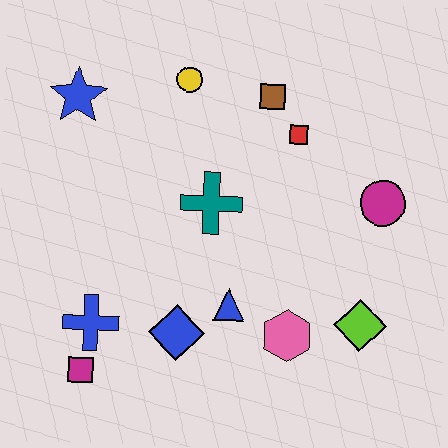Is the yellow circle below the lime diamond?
No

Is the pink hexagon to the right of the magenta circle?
No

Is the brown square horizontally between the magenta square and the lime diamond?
Yes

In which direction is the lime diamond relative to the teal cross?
The lime diamond is to the right of the teal cross.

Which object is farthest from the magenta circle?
The magenta square is farthest from the magenta circle.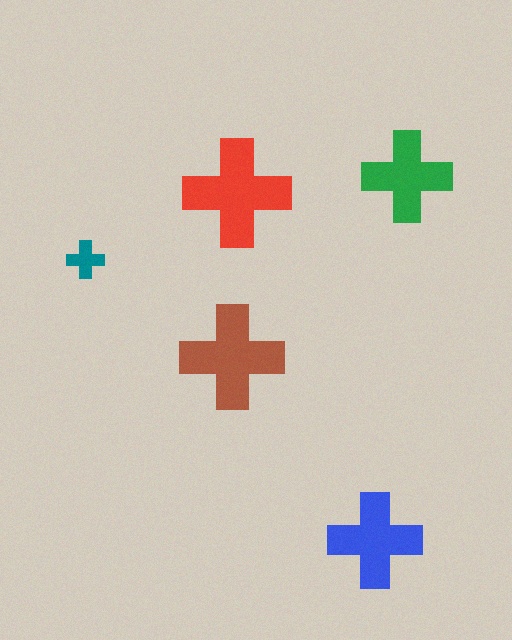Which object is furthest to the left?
The teal cross is leftmost.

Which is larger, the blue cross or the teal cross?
The blue one.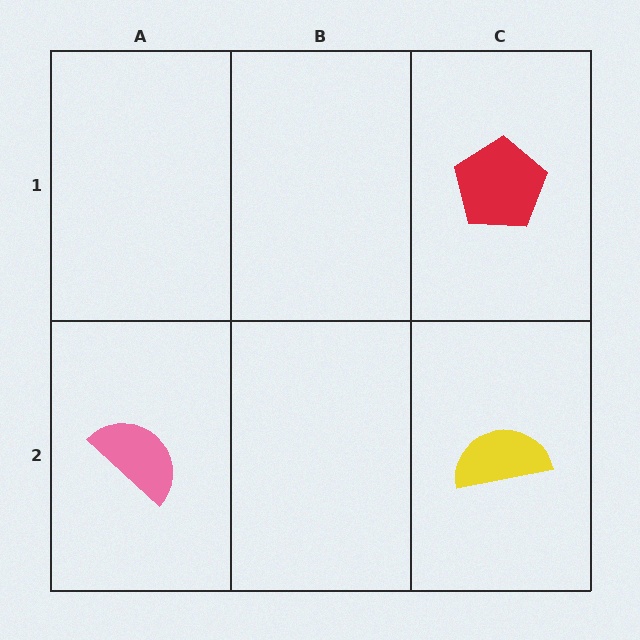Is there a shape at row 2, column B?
No, that cell is empty.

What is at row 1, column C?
A red pentagon.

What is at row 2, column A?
A pink semicircle.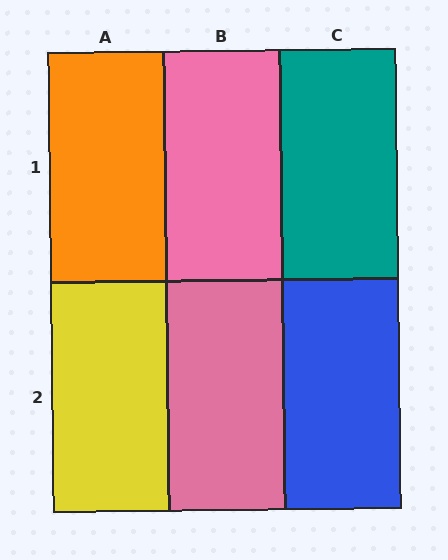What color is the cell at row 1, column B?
Pink.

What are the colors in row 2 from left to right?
Yellow, pink, blue.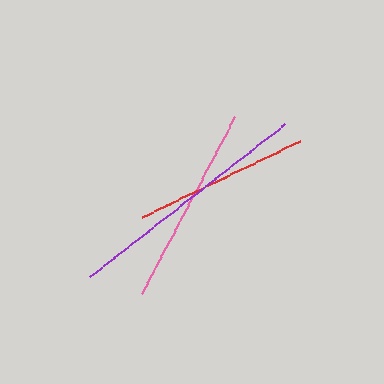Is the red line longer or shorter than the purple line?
The purple line is longer than the red line.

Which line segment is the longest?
The purple line is the longest at approximately 248 pixels.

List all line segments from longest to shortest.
From longest to shortest: purple, pink, red.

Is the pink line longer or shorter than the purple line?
The purple line is longer than the pink line.